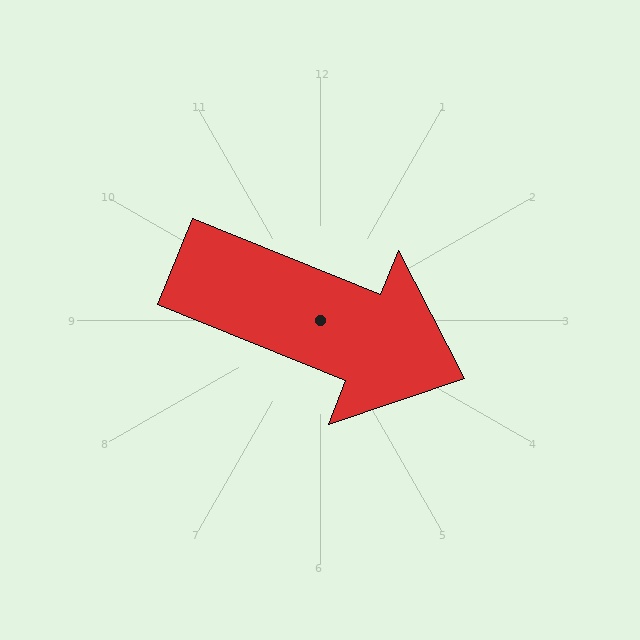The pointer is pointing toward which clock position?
Roughly 4 o'clock.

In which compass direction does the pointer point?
East.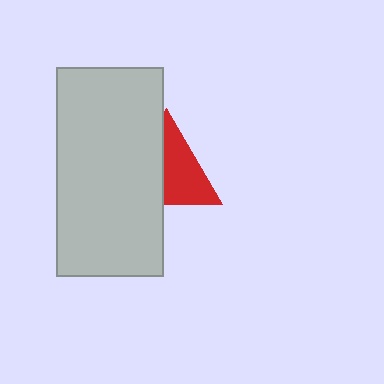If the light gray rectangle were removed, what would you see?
You would see the complete red triangle.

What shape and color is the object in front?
The object in front is a light gray rectangle.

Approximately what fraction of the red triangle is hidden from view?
Roughly 45% of the red triangle is hidden behind the light gray rectangle.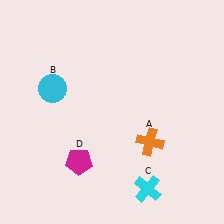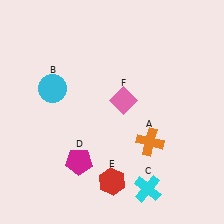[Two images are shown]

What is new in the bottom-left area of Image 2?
A red hexagon (E) was added in the bottom-left area of Image 2.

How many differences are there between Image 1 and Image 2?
There are 2 differences between the two images.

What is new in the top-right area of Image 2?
A pink diamond (F) was added in the top-right area of Image 2.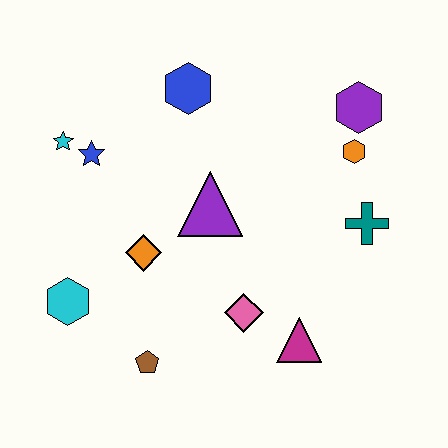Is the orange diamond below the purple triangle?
Yes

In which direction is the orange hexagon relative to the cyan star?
The orange hexagon is to the right of the cyan star.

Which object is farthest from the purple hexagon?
The cyan hexagon is farthest from the purple hexagon.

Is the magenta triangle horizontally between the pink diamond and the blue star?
No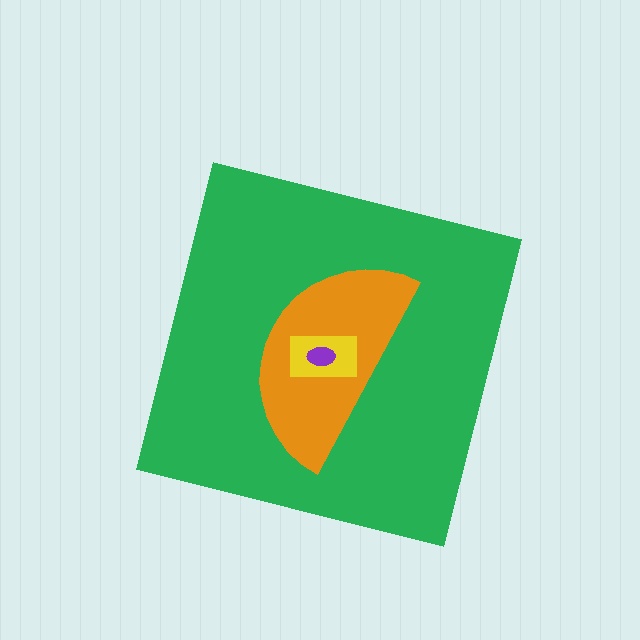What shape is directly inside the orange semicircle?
The yellow rectangle.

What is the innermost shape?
The purple ellipse.